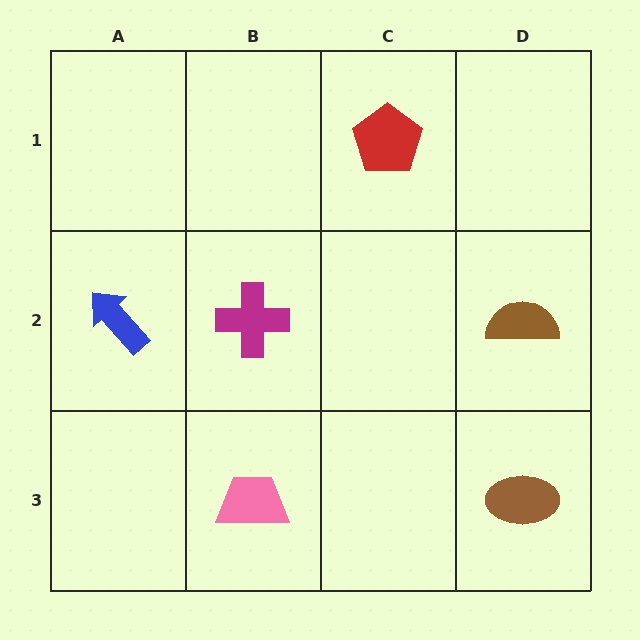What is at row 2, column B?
A magenta cross.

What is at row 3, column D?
A brown ellipse.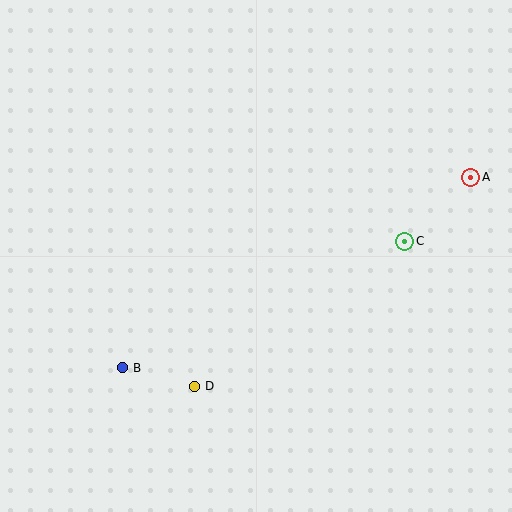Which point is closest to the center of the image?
Point D at (194, 386) is closest to the center.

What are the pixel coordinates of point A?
Point A is at (471, 177).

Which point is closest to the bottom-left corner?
Point B is closest to the bottom-left corner.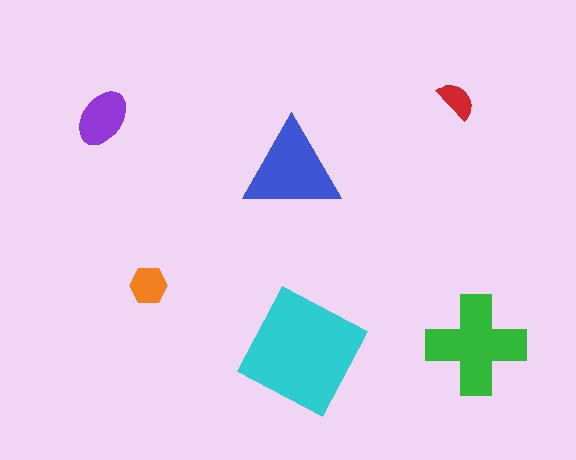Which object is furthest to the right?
The green cross is rightmost.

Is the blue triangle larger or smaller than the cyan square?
Smaller.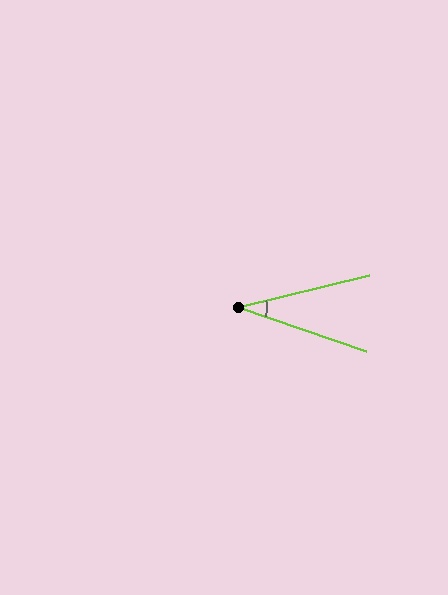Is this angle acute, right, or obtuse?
It is acute.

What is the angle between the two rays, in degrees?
Approximately 33 degrees.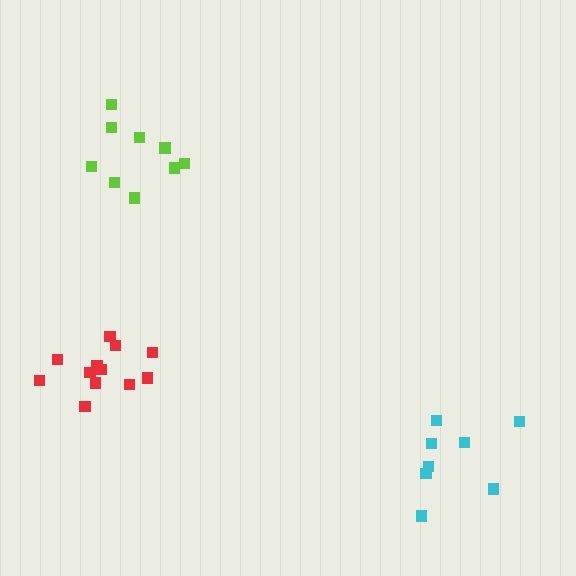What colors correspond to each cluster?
The clusters are colored: red, lime, cyan.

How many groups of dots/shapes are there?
There are 3 groups.